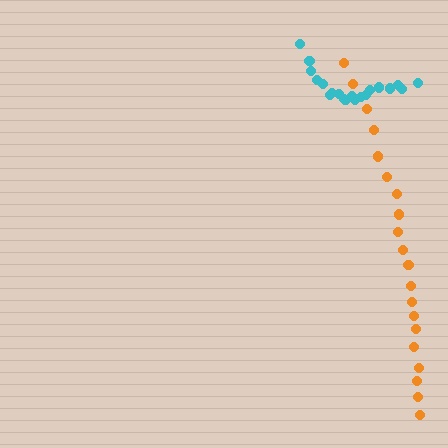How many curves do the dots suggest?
There are 2 distinct paths.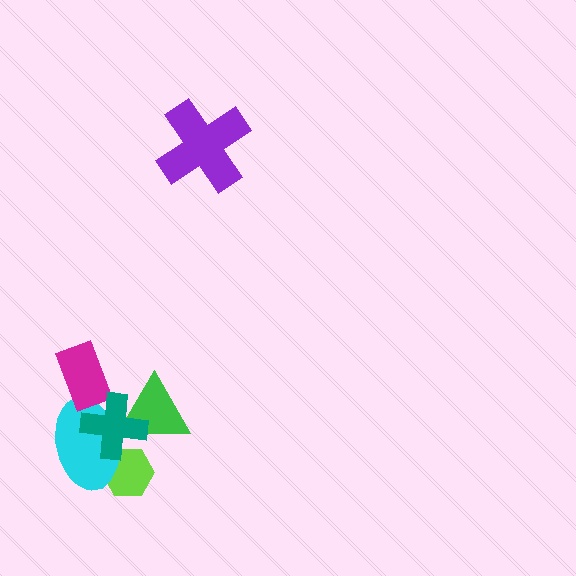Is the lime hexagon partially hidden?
Yes, it is partially covered by another shape.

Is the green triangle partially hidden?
Yes, it is partially covered by another shape.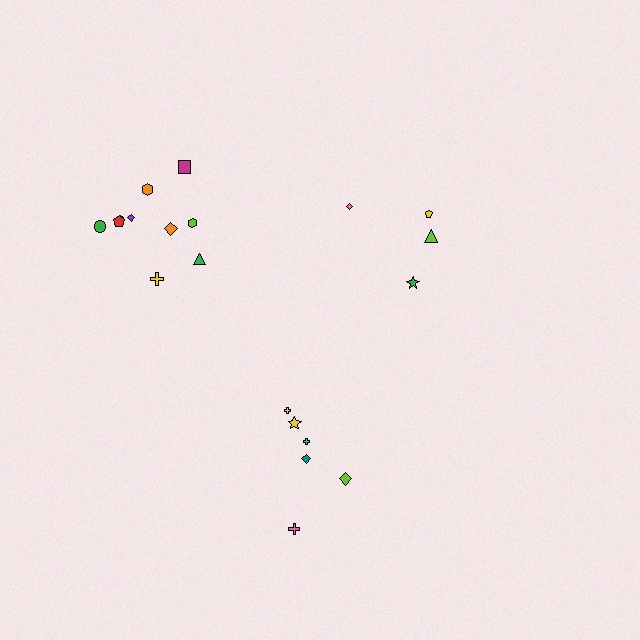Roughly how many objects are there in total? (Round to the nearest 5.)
Roughly 20 objects in total.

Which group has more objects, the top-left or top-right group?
The top-left group.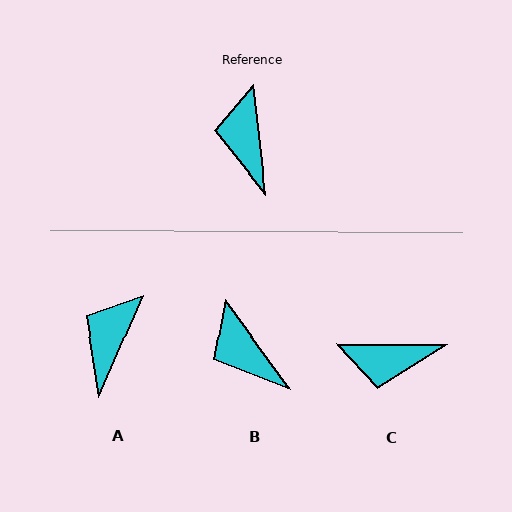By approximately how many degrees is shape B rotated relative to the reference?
Approximately 30 degrees counter-clockwise.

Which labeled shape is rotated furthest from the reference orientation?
C, about 84 degrees away.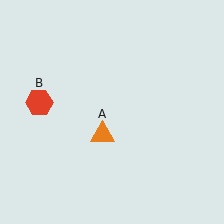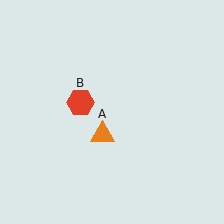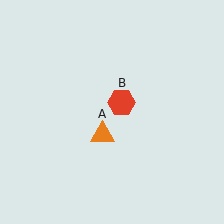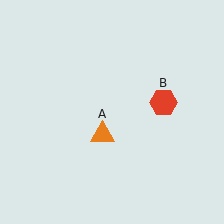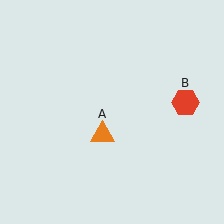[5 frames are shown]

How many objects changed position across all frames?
1 object changed position: red hexagon (object B).